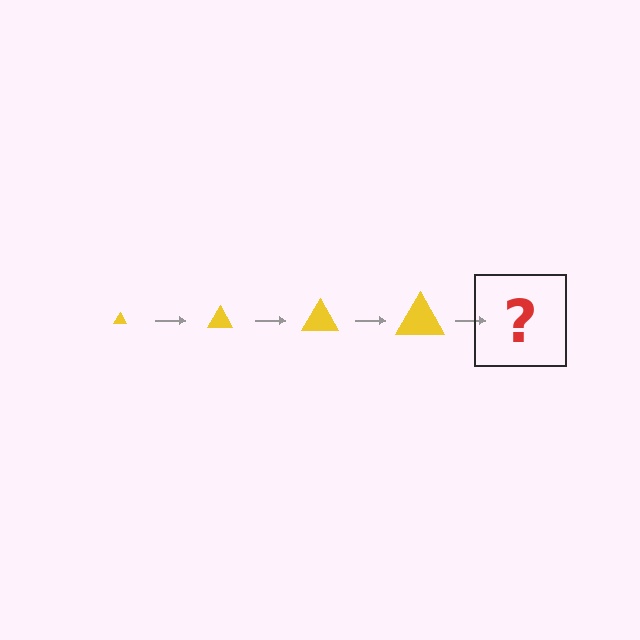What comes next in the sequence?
The next element should be a yellow triangle, larger than the previous one.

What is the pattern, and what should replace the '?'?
The pattern is that the triangle gets progressively larger each step. The '?' should be a yellow triangle, larger than the previous one.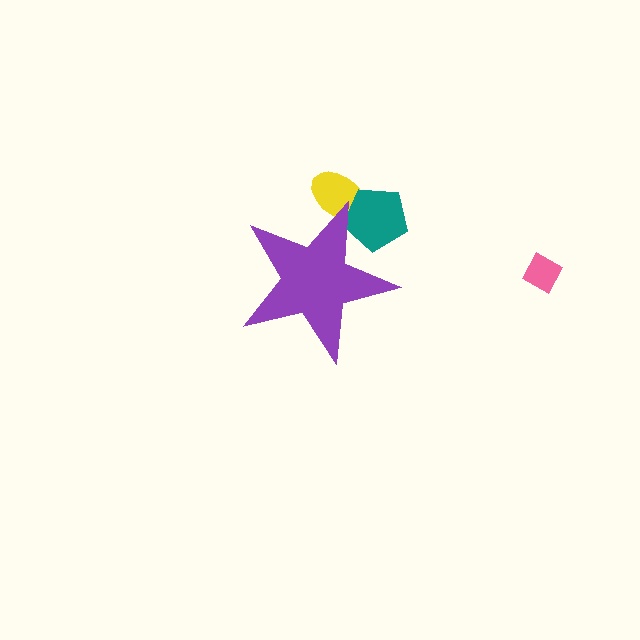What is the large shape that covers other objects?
A purple star.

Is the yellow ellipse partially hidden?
Yes, the yellow ellipse is partially hidden behind the purple star.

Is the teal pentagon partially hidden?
Yes, the teal pentagon is partially hidden behind the purple star.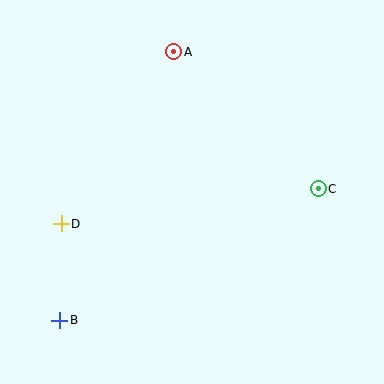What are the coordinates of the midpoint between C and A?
The midpoint between C and A is at (246, 120).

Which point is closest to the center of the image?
Point C at (318, 189) is closest to the center.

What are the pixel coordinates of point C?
Point C is at (318, 189).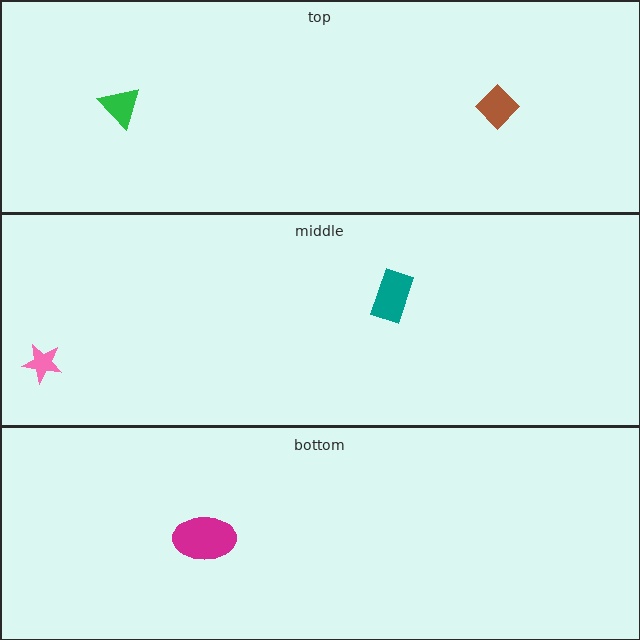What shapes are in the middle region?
The teal rectangle, the pink star.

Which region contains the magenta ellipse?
The bottom region.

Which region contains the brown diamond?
The top region.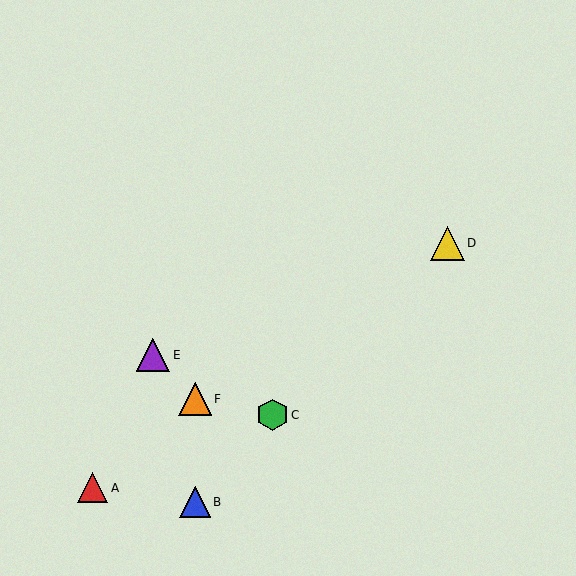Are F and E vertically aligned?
No, F is at x≈195 and E is at x≈153.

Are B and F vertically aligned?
Yes, both are at x≈195.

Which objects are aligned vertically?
Objects B, F are aligned vertically.